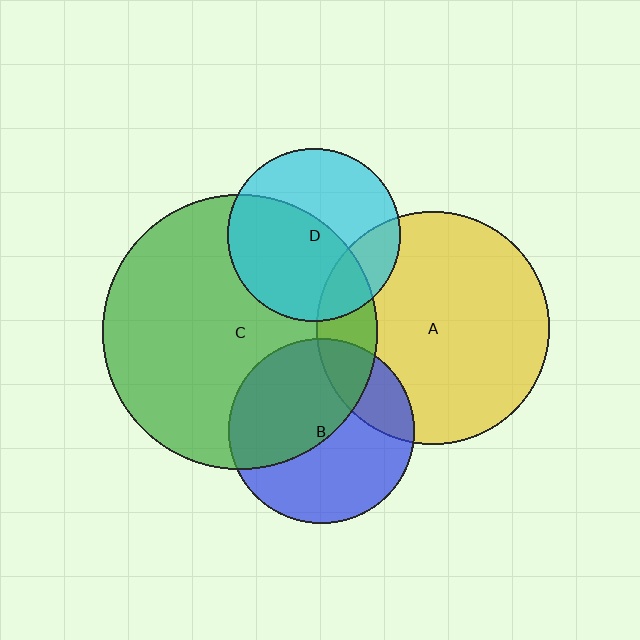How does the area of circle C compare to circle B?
Approximately 2.2 times.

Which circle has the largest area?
Circle C (green).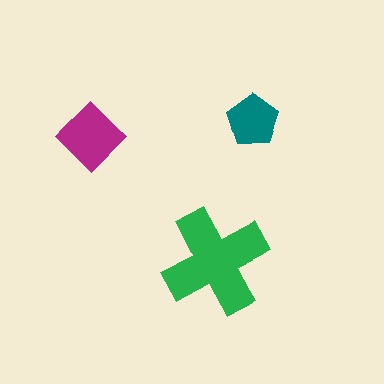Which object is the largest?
The green cross.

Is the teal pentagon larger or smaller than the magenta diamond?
Smaller.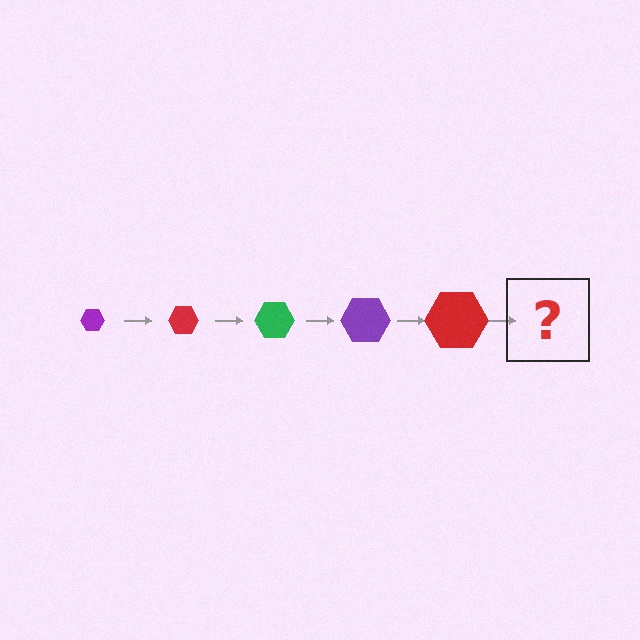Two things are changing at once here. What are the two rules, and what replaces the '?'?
The two rules are that the hexagon grows larger each step and the color cycles through purple, red, and green. The '?' should be a green hexagon, larger than the previous one.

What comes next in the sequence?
The next element should be a green hexagon, larger than the previous one.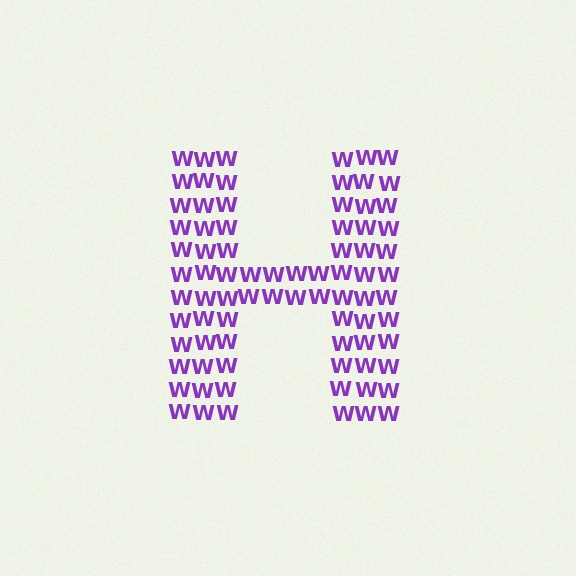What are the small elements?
The small elements are letter W's.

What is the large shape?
The large shape is the letter H.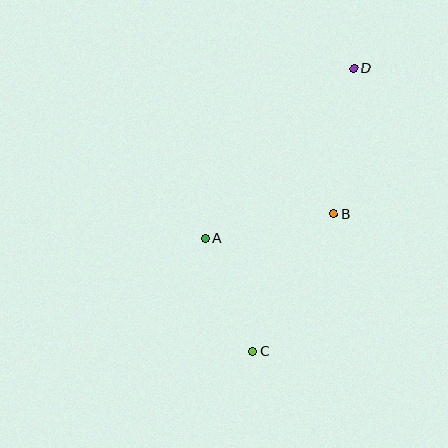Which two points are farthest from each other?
Points C and D are farthest from each other.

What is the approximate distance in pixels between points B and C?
The distance between B and C is approximately 159 pixels.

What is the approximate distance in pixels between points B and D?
The distance between B and D is approximately 147 pixels.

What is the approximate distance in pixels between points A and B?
The distance between A and B is approximately 131 pixels.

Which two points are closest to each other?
Points A and C are closest to each other.